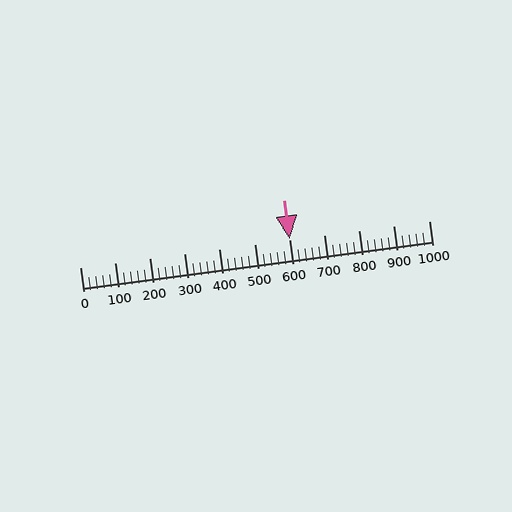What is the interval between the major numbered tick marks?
The major tick marks are spaced 100 units apart.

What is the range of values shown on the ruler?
The ruler shows values from 0 to 1000.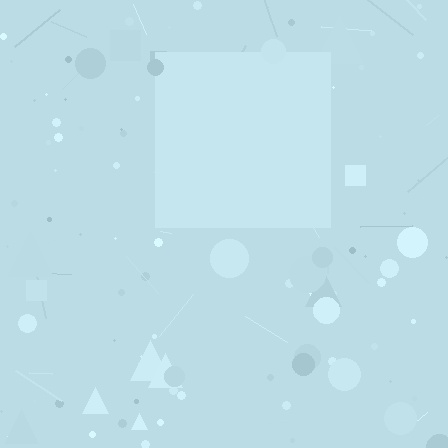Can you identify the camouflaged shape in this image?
The camouflaged shape is a square.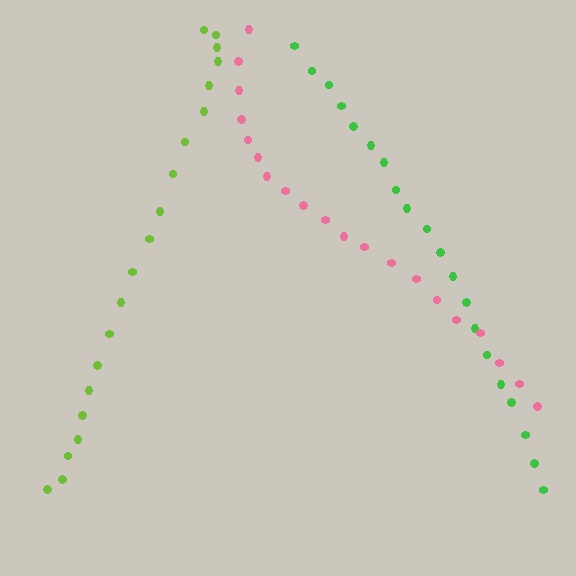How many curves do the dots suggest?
There are 3 distinct paths.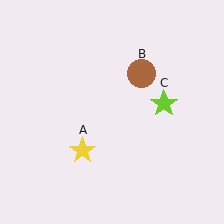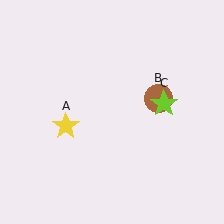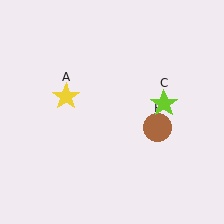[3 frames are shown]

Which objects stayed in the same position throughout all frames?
Lime star (object C) remained stationary.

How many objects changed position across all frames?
2 objects changed position: yellow star (object A), brown circle (object B).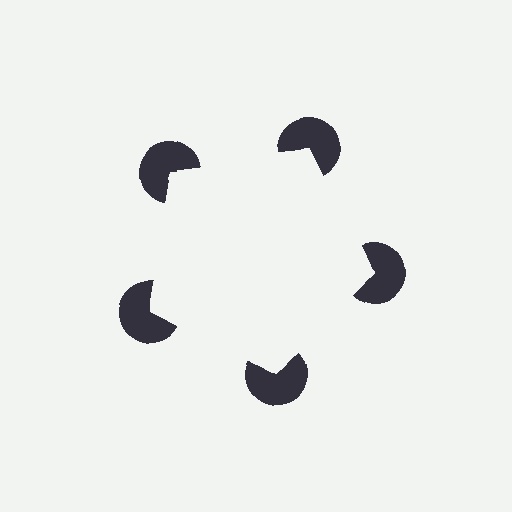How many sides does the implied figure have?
5 sides.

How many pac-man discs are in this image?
There are 5 — one at each vertex of the illusory pentagon.